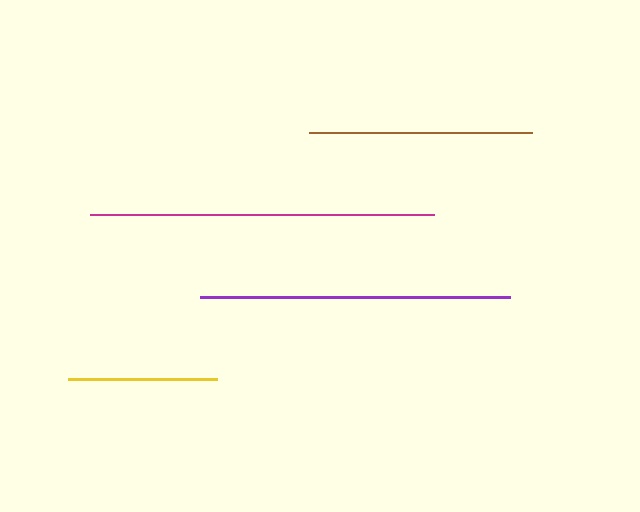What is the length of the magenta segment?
The magenta segment is approximately 344 pixels long.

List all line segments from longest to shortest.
From longest to shortest: magenta, purple, brown, yellow.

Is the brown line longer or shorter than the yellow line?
The brown line is longer than the yellow line.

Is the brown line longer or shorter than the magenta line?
The magenta line is longer than the brown line.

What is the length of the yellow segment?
The yellow segment is approximately 148 pixels long.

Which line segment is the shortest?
The yellow line is the shortest at approximately 148 pixels.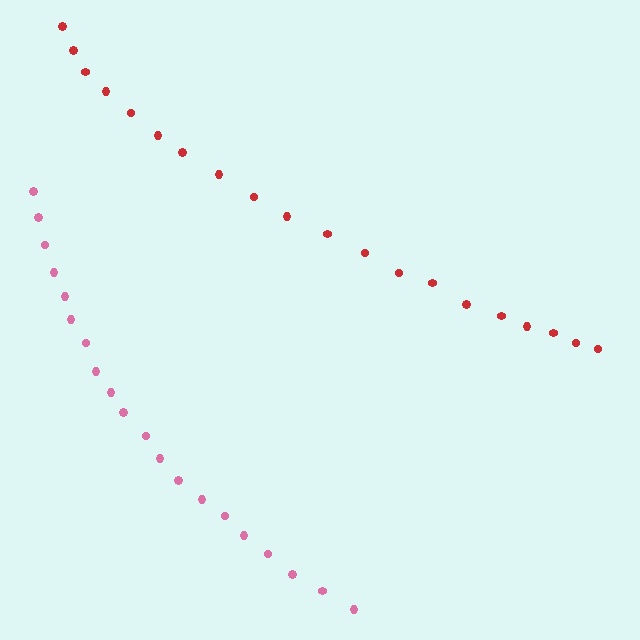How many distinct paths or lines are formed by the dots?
There are 2 distinct paths.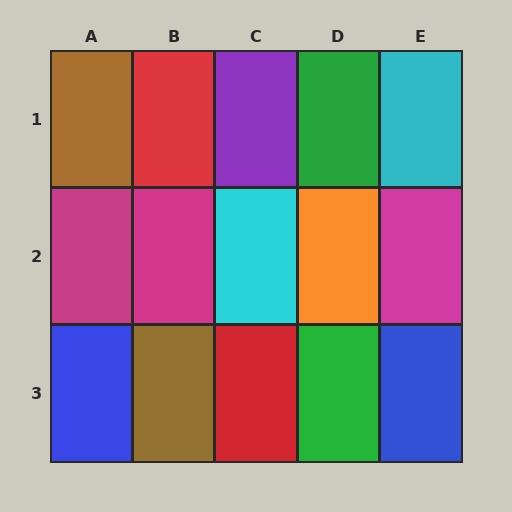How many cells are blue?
2 cells are blue.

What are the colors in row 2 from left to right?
Magenta, magenta, cyan, orange, magenta.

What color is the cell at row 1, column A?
Brown.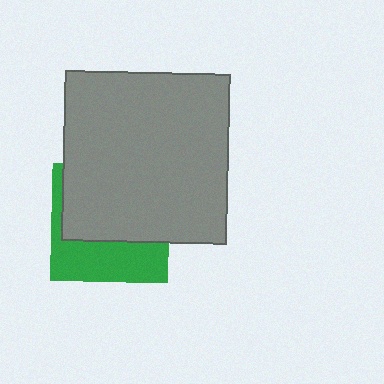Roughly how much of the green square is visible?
A small part of it is visible (roughly 40%).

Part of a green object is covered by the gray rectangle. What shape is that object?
It is a square.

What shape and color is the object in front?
The object in front is a gray rectangle.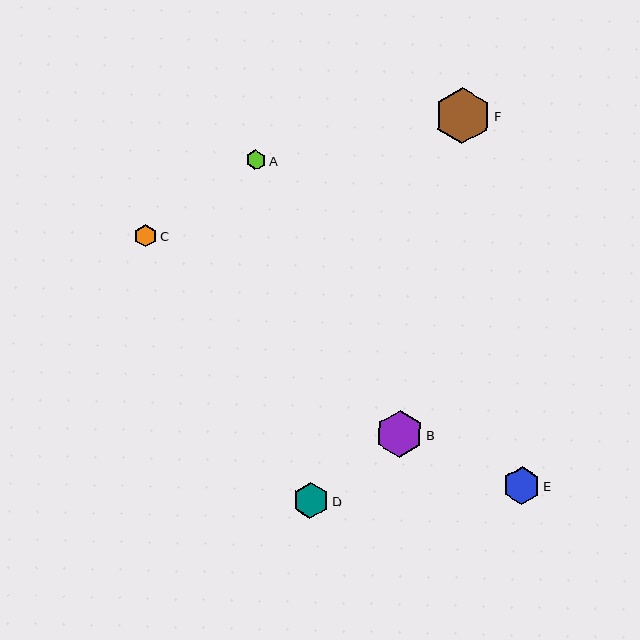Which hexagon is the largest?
Hexagon F is the largest with a size of approximately 56 pixels.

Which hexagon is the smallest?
Hexagon A is the smallest with a size of approximately 19 pixels.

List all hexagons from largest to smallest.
From largest to smallest: F, B, E, D, C, A.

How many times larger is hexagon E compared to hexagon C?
Hexagon E is approximately 1.7 times the size of hexagon C.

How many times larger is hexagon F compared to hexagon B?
Hexagon F is approximately 1.2 times the size of hexagon B.